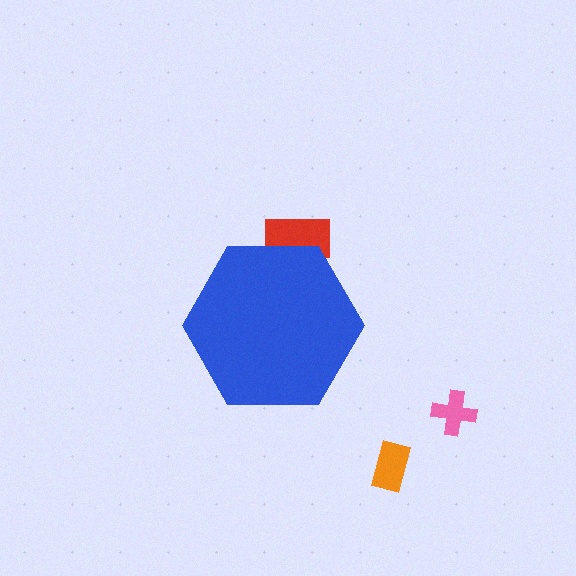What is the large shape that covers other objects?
A blue hexagon.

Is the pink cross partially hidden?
No, the pink cross is fully visible.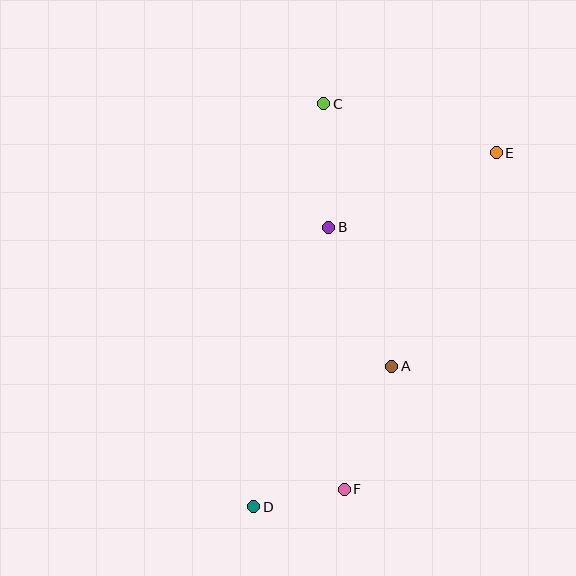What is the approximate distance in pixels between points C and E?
The distance between C and E is approximately 179 pixels.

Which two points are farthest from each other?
Points D and E are farthest from each other.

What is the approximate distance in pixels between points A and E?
The distance between A and E is approximately 237 pixels.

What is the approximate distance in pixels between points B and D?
The distance between B and D is approximately 290 pixels.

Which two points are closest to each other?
Points D and F are closest to each other.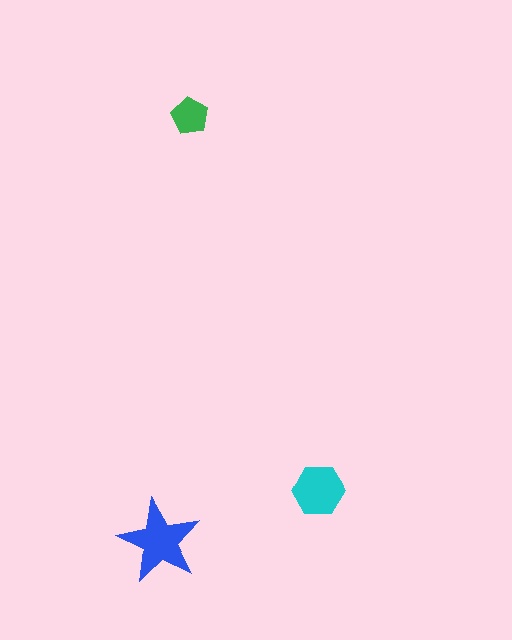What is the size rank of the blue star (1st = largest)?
1st.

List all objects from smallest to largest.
The green pentagon, the cyan hexagon, the blue star.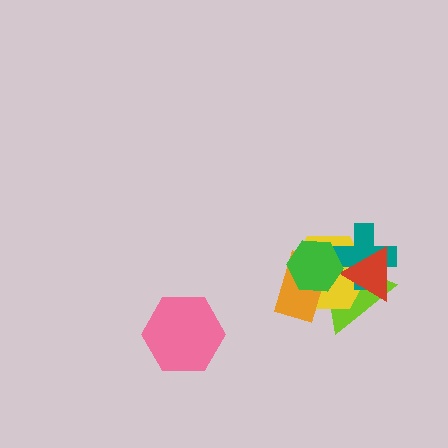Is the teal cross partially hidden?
Yes, it is partially covered by another shape.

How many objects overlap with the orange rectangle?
3 objects overlap with the orange rectangle.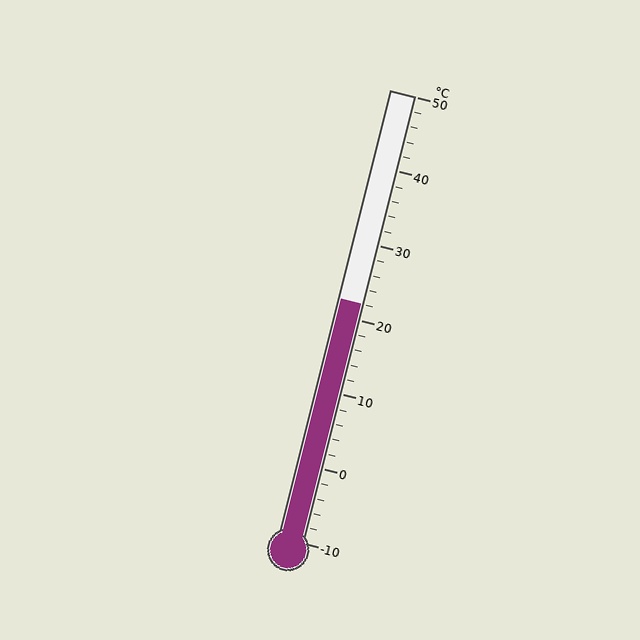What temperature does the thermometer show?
The thermometer shows approximately 22°C.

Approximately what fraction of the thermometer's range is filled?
The thermometer is filled to approximately 55% of its range.